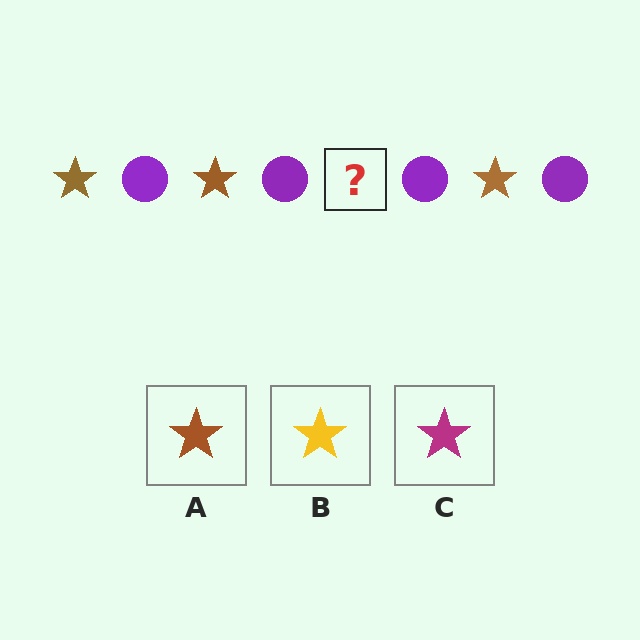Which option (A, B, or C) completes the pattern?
A.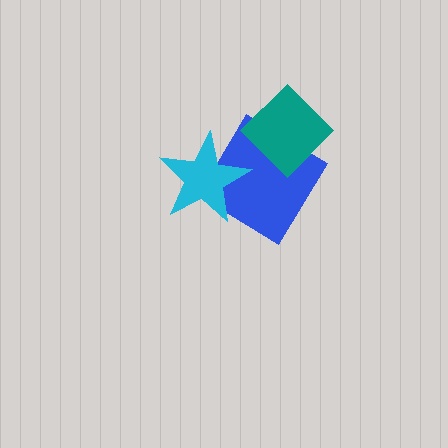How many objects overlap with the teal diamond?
1 object overlaps with the teal diamond.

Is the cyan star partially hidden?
No, no other shape covers it.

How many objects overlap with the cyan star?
1 object overlaps with the cyan star.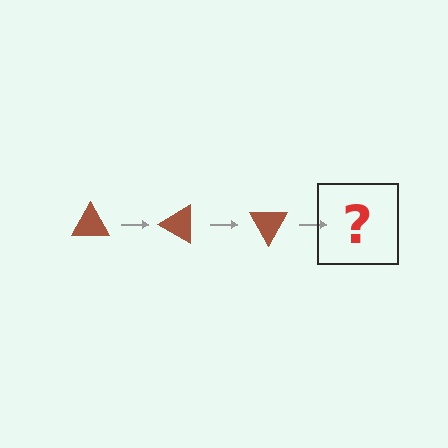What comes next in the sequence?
The next element should be a brown triangle rotated 90 degrees.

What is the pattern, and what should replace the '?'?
The pattern is that the triangle rotates 30 degrees each step. The '?' should be a brown triangle rotated 90 degrees.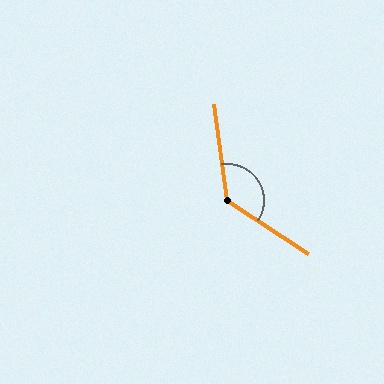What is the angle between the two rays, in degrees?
Approximately 131 degrees.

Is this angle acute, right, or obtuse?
It is obtuse.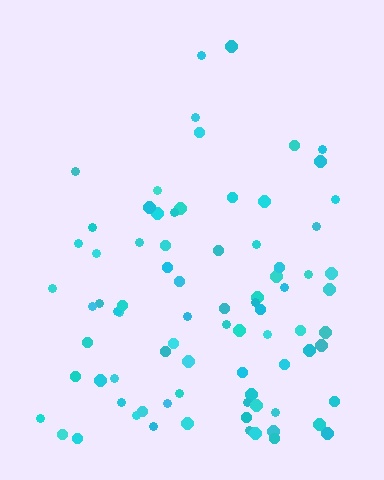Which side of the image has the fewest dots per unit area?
The top.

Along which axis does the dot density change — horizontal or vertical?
Vertical.